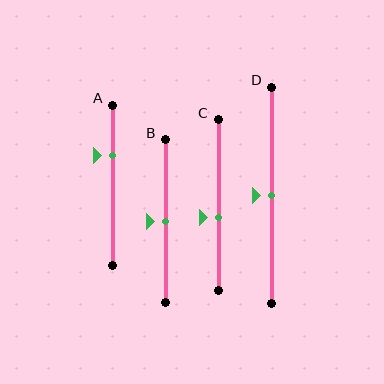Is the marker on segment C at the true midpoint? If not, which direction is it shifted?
No, the marker on segment C is shifted downward by about 7% of the segment length.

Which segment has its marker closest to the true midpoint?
Segment B has its marker closest to the true midpoint.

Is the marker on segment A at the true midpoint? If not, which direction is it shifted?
No, the marker on segment A is shifted upward by about 18% of the segment length.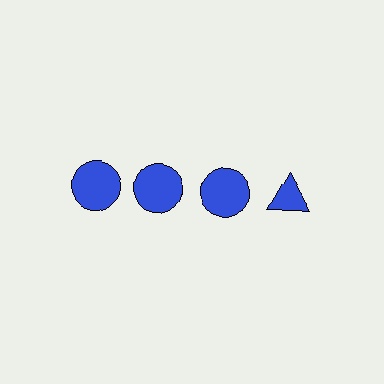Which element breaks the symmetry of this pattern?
The blue triangle in the top row, second from right column breaks the symmetry. All other shapes are blue circles.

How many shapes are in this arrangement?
There are 4 shapes arranged in a grid pattern.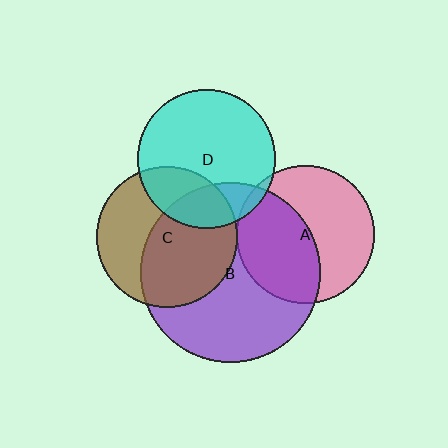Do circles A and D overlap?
Yes.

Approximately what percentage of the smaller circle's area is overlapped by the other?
Approximately 5%.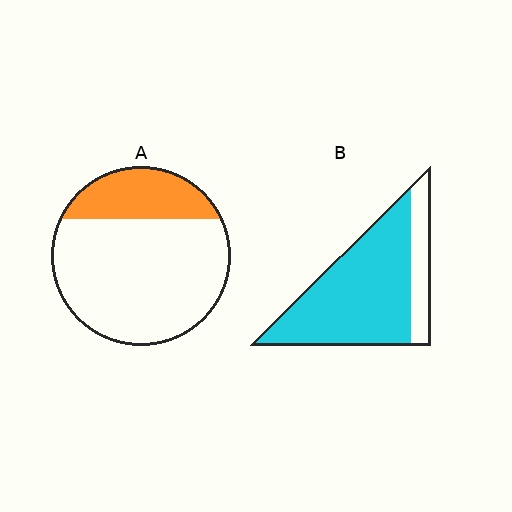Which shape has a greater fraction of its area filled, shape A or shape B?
Shape B.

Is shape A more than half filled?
No.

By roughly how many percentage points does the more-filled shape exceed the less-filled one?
By roughly 55 percentage points (B over A).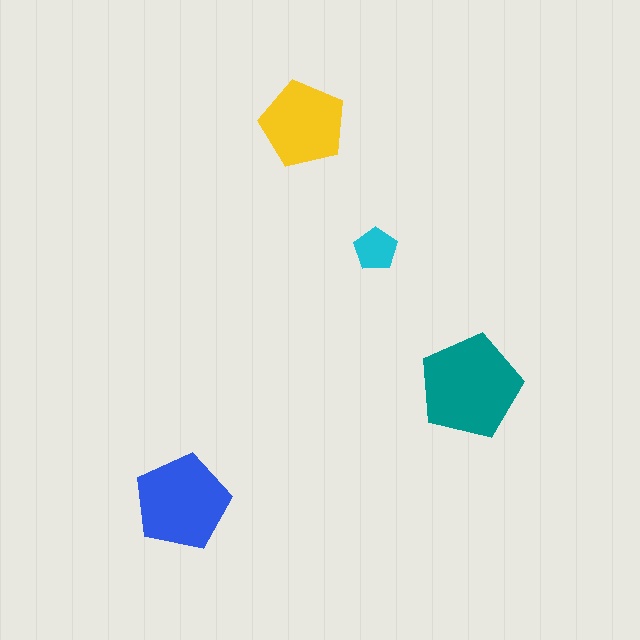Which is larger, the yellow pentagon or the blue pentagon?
The blue one.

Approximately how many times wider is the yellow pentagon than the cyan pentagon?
About 2 times wider.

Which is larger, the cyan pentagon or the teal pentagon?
The teal one.